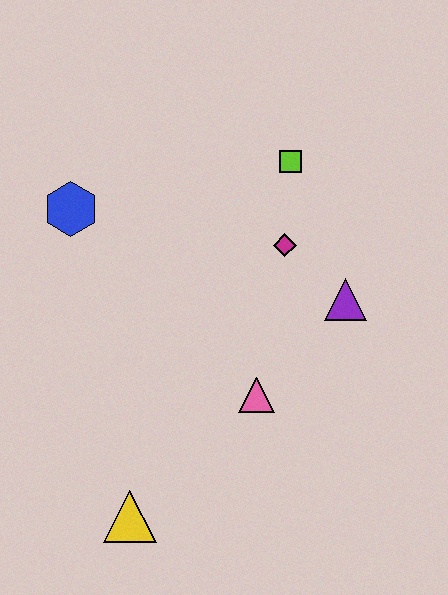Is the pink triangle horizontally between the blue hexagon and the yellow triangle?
No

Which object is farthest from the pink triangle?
The blue hexagon is farthest from the pink triangle.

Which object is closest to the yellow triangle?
The pink triangle is closest to the yellow triangle.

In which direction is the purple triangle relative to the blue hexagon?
The purple triangle is to the right of the blue hexagon.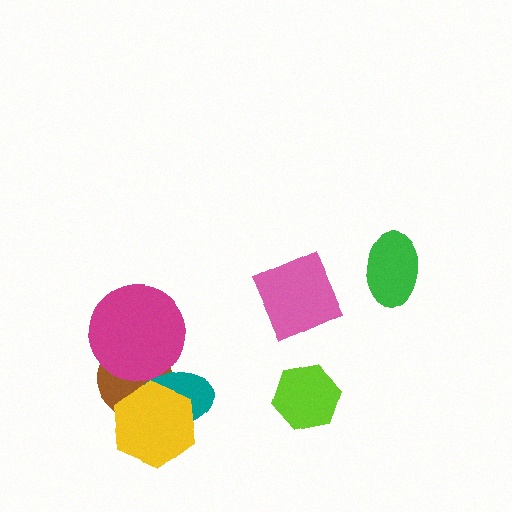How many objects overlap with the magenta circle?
2 objects overlap with the magenta circle.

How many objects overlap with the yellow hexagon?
2 objects overlap with the yellow hexagon.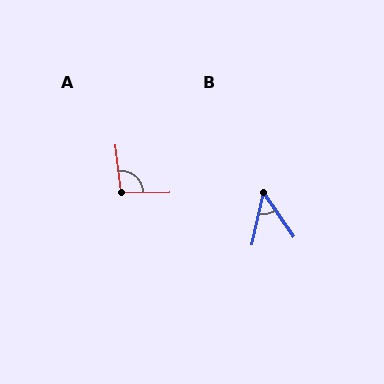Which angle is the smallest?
B, at approximately 46 degrees.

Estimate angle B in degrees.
Approximately 46 degrees.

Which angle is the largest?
A, at approximately 96 degrees.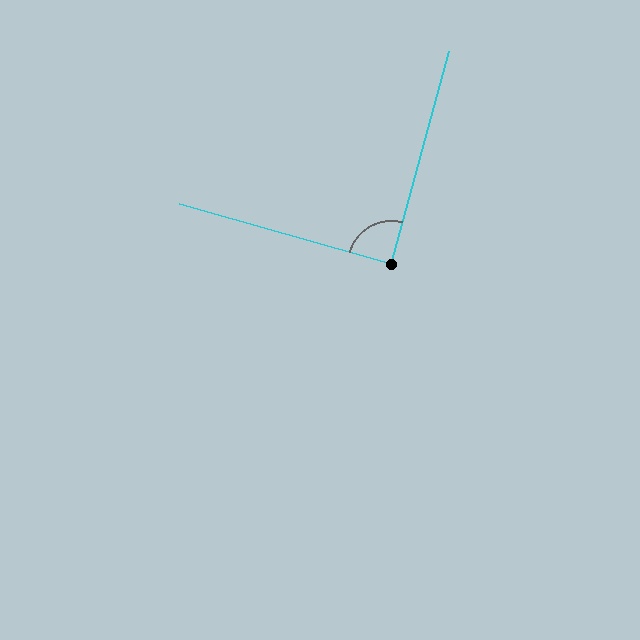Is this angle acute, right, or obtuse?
It is approximately a right angle.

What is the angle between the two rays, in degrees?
Approximately 90 degrees.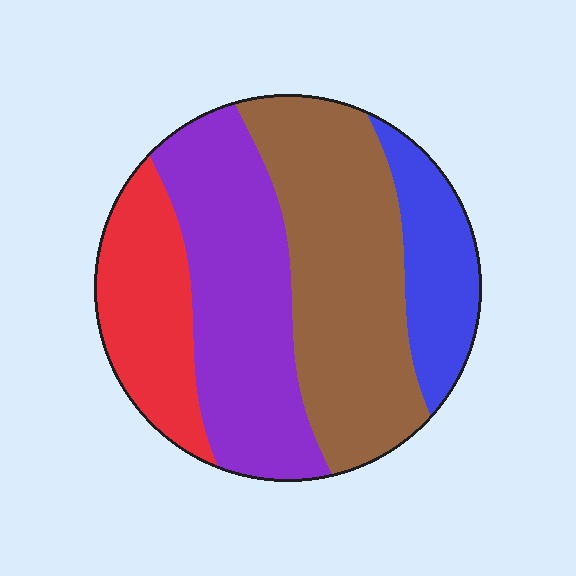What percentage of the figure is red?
Red covers 18% of the figure.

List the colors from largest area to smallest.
From largest to smallest: brown, purple, red, blue.